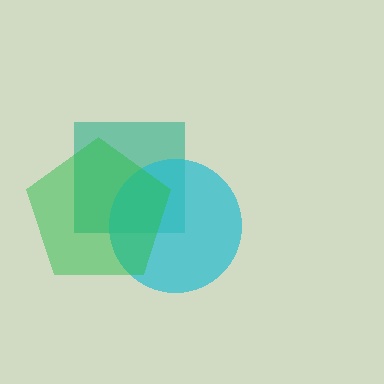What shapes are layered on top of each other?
The layered shapes are: a teal square, a cyan circle, a green pentagon.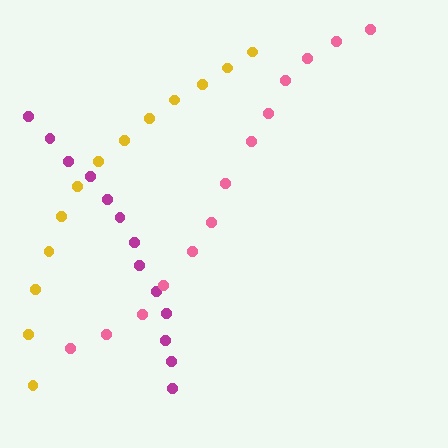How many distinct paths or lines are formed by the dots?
There are 3 distinct paths.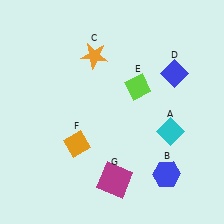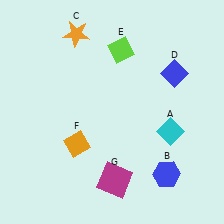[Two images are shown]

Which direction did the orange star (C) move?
The orange star (C) moved up.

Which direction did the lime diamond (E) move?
The lime diamond (E) moved up.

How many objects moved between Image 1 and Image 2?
2 objects moved between the two images.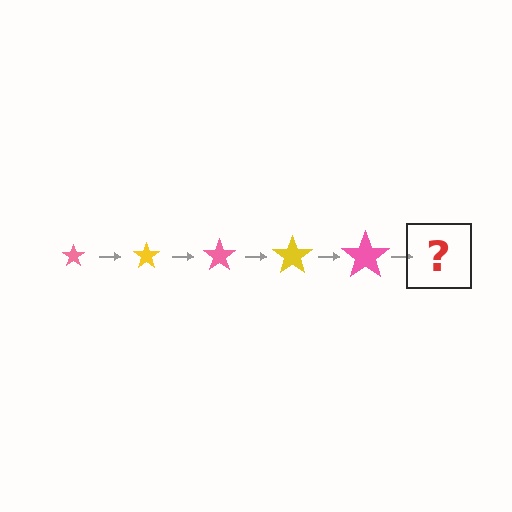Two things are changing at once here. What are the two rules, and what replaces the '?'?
The two rules are that the star grows larger each step and the color cycles through pink and yellow. The '?' should be a yellow star, larger than the previous one.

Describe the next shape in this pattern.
It should be a yellow star, larger than the previous one.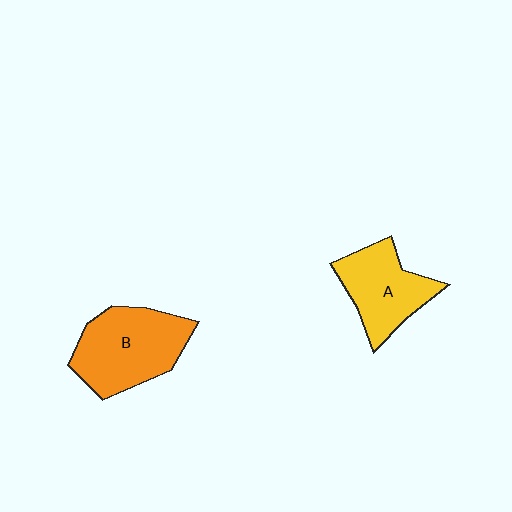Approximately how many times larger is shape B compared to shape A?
Approximately 1.3 times.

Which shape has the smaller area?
Shape A (yellow).